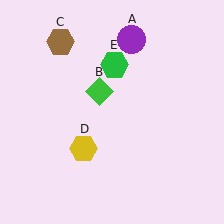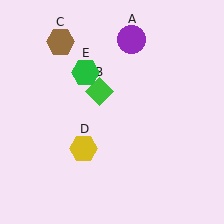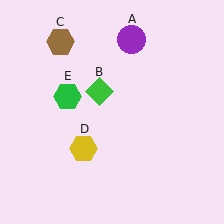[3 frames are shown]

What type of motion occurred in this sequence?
The green hexagon (object E) rotated counterclockwise around the center of the scene.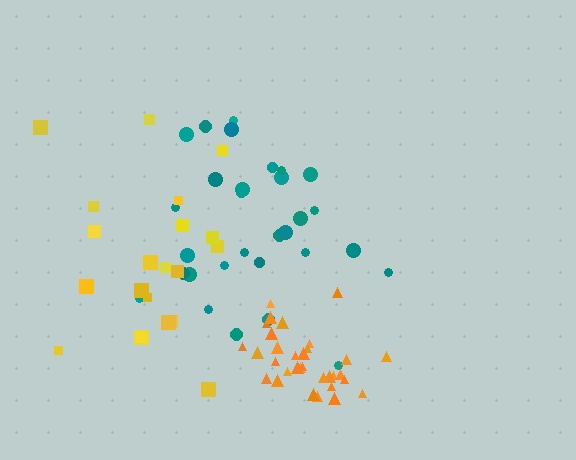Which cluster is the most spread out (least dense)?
Yellow.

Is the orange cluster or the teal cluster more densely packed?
Orange.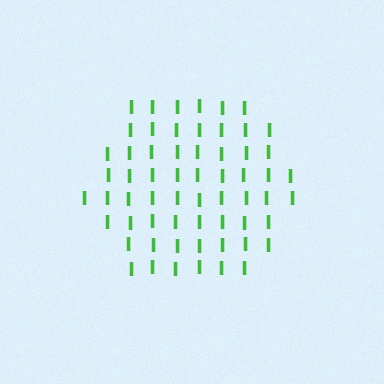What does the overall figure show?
The overall figure shows a hexagon.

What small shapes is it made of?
It is made of small letter I's.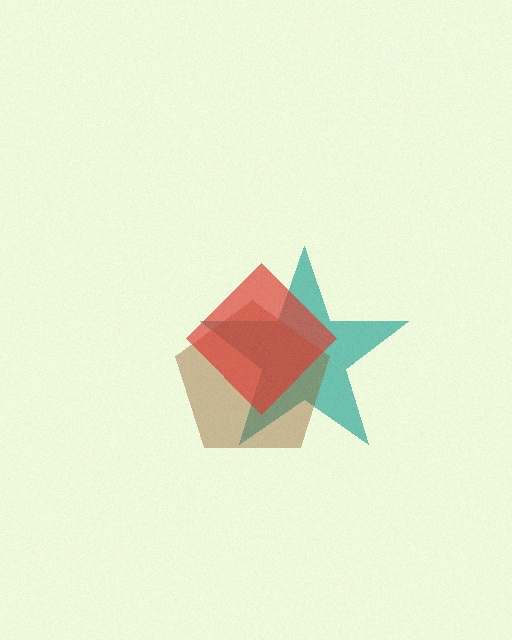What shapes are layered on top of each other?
The layered shapes are: a teal star, a brown pentagon, a red diamond.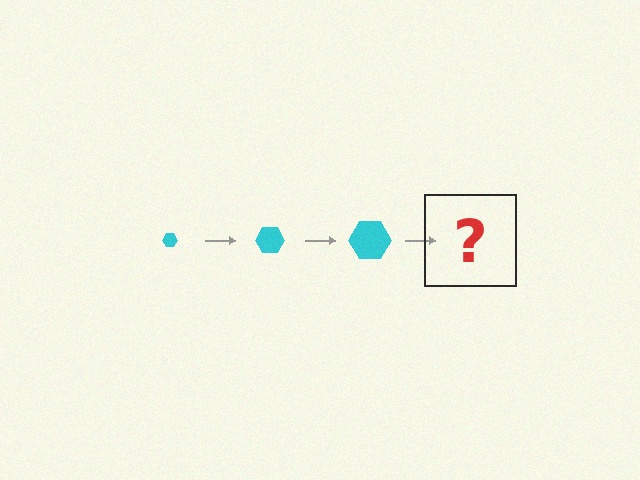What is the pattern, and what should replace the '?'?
The pattern is that the hexagon gets progressively larger each step. The '?' should be a cyan hexagon, larger than the previous one.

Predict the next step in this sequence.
The next step is a cyan hexagon, larger than the previous one.